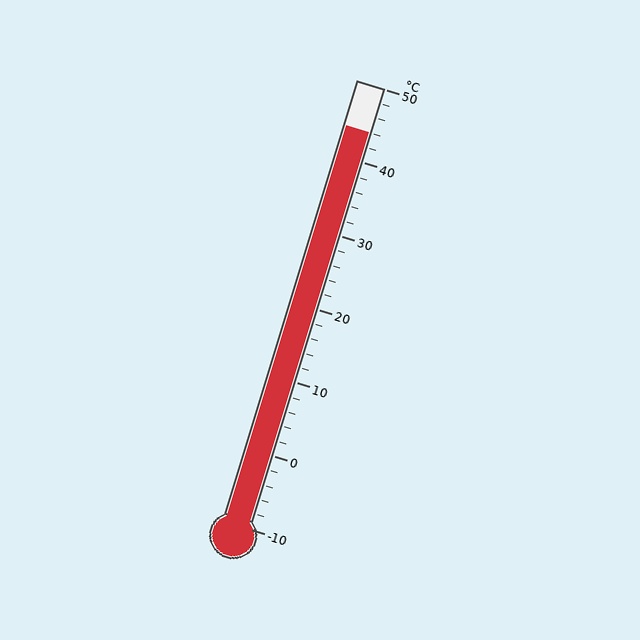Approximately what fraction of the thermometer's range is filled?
The thermometer is filled to approximately 90% of its range.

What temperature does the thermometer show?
The thermometer shows approximately 44°C.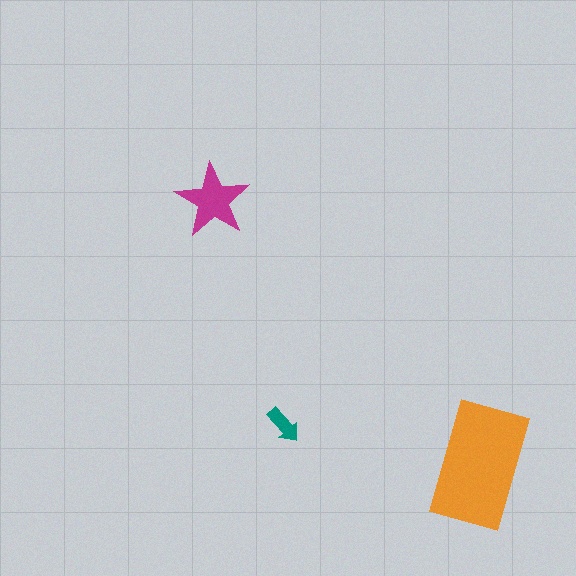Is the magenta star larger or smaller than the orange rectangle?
Smaller.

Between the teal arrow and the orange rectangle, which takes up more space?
The orange rectangle.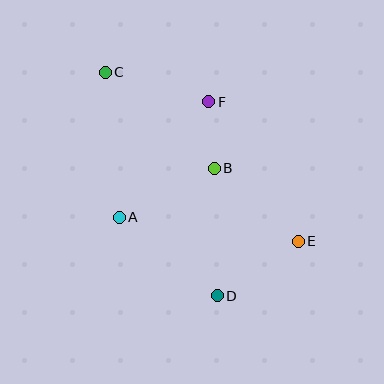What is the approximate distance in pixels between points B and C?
The distance between B and C is approximately 145 pixels.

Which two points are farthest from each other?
Points C and E are farthest from each other.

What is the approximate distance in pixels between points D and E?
The distance between D and E is approximately 98 pixels.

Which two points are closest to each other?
Points B and F are closest to each other.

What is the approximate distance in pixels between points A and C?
The distance between A and C is approximately 145 pixels.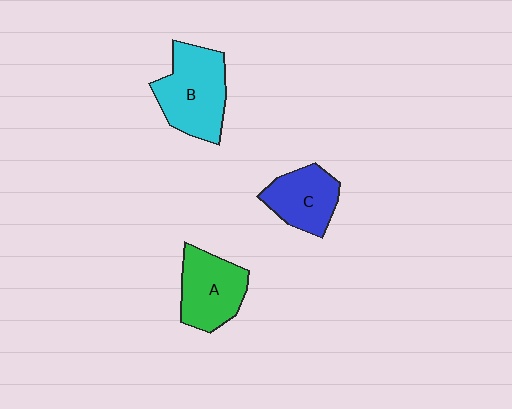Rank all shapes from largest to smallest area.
From largest to smallest: B (cyan), A (green), C (blue).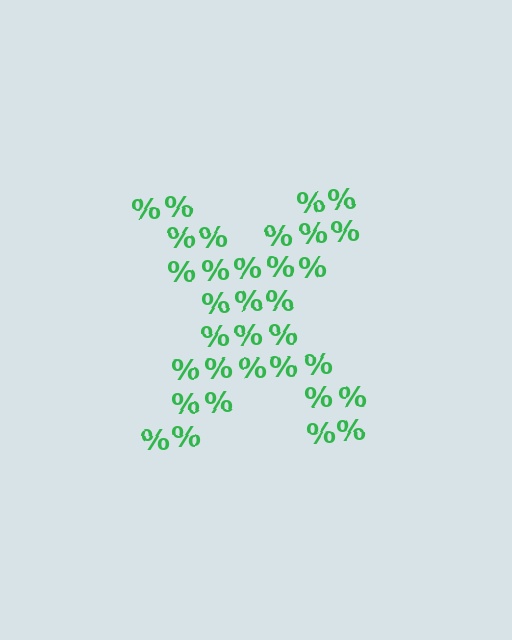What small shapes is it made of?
It is made of small percent signs.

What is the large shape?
The large shape is the letter X.